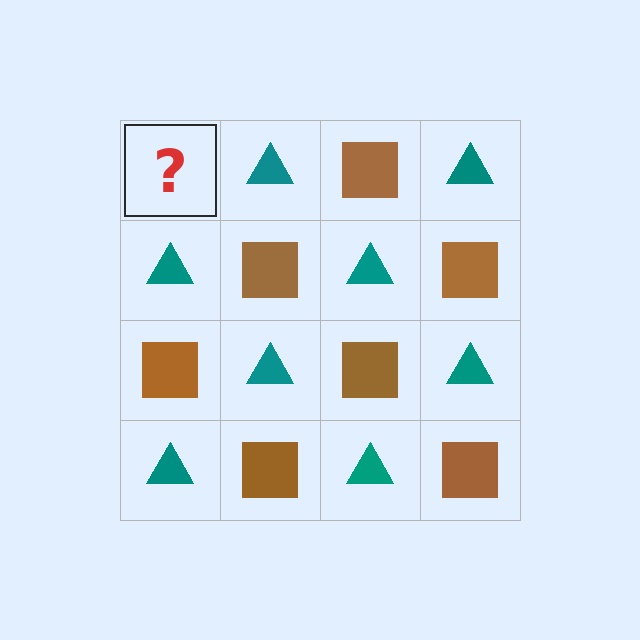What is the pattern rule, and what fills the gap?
The rule is that it alternates brown square and teal triangle in a checkerboard pattern. The gap should be filled with a brown square.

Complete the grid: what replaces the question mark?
The question mark should be replaced with a brown square.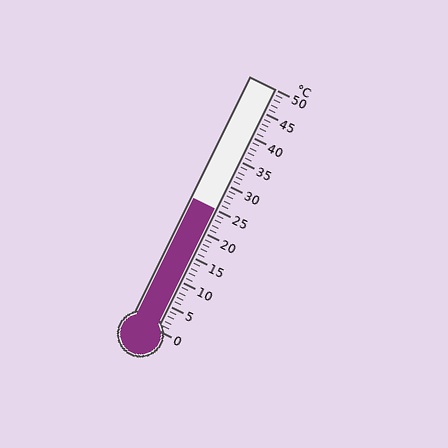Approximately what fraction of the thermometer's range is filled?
The thermometer is filled to approximately 50% of its range.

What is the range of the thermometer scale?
The thermometer scale ranges from 0°C to 50°C.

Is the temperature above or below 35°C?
The temperature is below 35°C.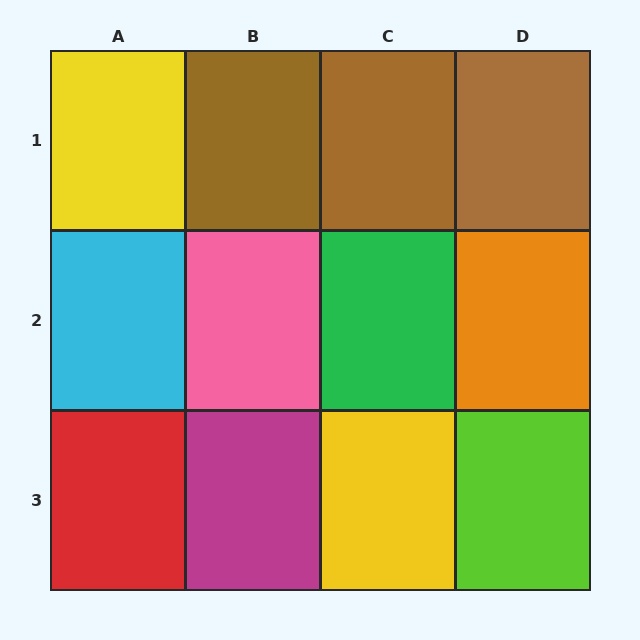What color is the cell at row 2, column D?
Orange.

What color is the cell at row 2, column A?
Cyan.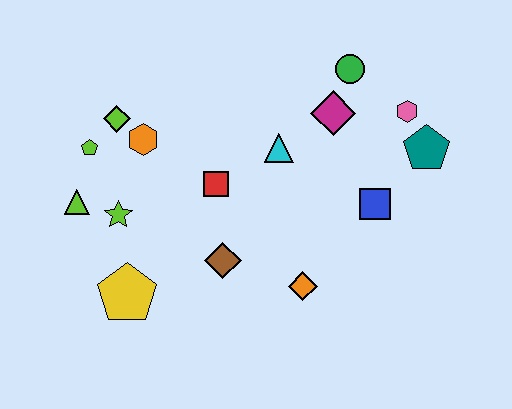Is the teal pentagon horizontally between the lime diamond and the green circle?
No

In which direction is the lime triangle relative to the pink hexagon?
The lime triangle is to the left of the pink hexagon.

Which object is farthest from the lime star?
The teal pentagon is farthest from the lime star.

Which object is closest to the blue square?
The teal pentagon is closest to the blue square.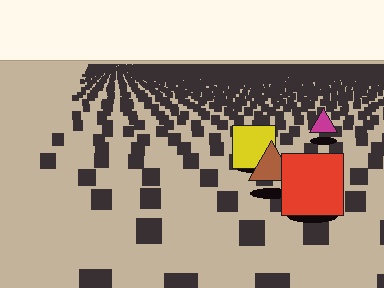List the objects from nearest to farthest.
From nearest to farthest: the red square, the brown triangle, the yellow square, the magenta triangle.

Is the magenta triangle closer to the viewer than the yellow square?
No. The yellow square is closer — you can tell from the texture gradient: the ground texture is coarser near it.